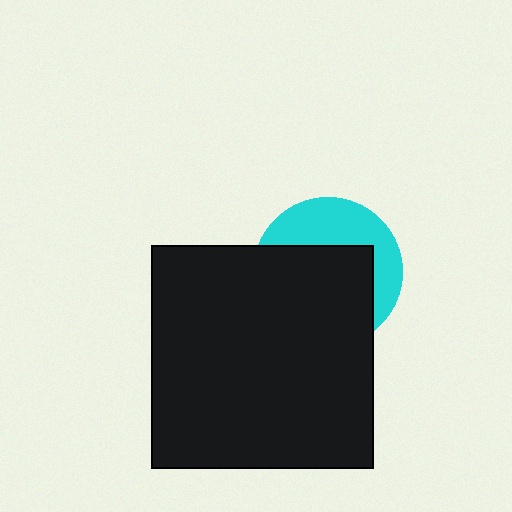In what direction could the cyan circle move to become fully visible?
The cyan circle could move up. That would shift it out from behind the black square entirely.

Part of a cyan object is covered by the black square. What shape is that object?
It is a circle.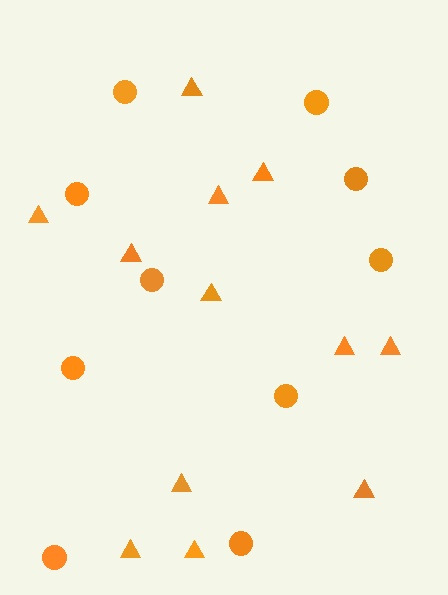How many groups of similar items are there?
There are 2 groups: one group of circles (10) and one group of triangles (12).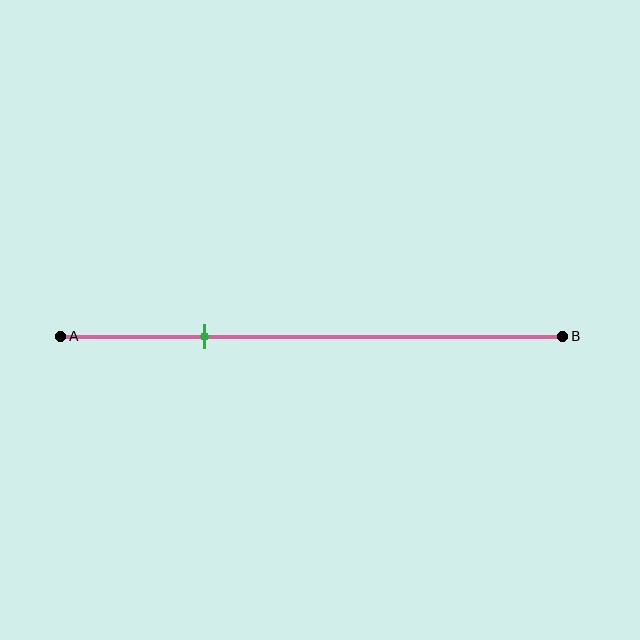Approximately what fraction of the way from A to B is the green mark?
The green mark is approximately 30% of the way from A to B.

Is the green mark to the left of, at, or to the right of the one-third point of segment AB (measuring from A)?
The green mark is to the left of the one-third point of segment AB.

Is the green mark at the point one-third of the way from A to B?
No, the mark is at about 30% from A, not at the 33% one-third point.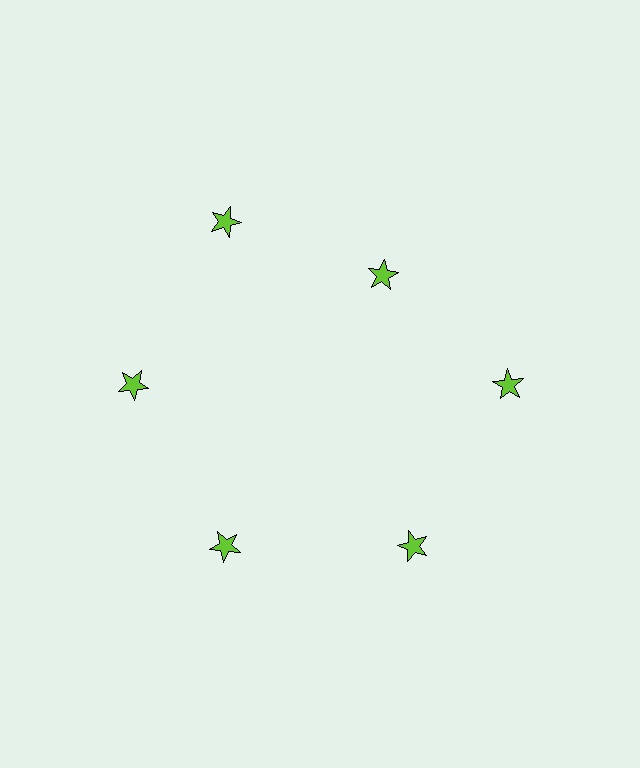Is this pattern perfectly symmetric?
No. The 6 lime stars are arranged in a ring, but one element near the 1 o'clock position is pulled inward toward the center, breaking the 6-fold rotational symmetry.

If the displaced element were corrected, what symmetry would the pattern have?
It would have 6-fold rotational symmetry — the pattern would map onto itself every 60 degrees.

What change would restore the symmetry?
The symmetry would be restored by moving it outward, back onto the ring so that all 6 stars sit at equal angles and equal distance from the center.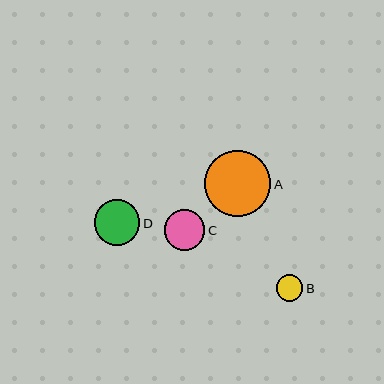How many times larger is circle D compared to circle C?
Circle D is approximately 1.1 times the size of circle C.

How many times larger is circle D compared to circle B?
Circle D is approximately 1.7 times the size of circle B.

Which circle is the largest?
Circle A is the largest with a size of approximately 66 pixels.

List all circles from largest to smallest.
From largest to smallest: A, D, C, B.